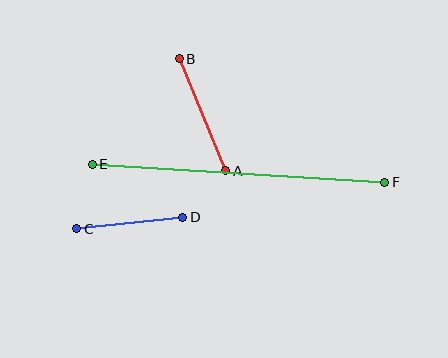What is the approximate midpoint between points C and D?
The midpoint is at approximately (130, 223) pixels.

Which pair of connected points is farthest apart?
Points E and F are farthest apart.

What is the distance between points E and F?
The distance is approximately 293 pixels.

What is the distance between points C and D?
The distance is approximately 106 pixels.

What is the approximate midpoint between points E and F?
The midpoint is at approximately (239, 173) pixels.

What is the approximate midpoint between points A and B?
The midpoint is at approximately (202, 115) pixels.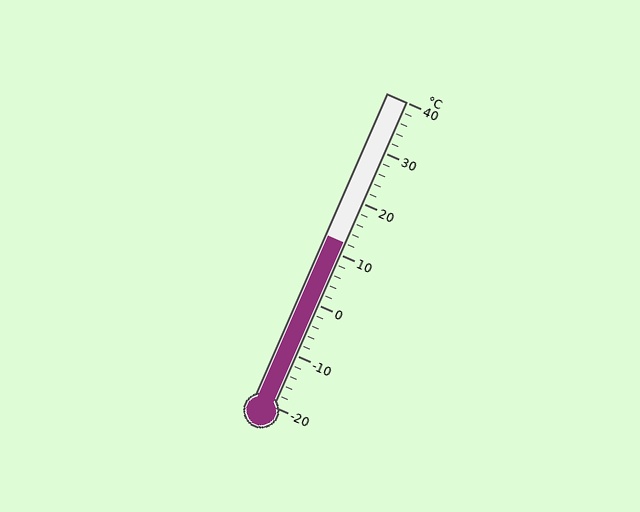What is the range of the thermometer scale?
The thermometer scale ranges from -20°C to 40°C.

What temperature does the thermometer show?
The thermometer shows approximately 12°C.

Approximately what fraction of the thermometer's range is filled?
The thermometer is filled to approximately 55% of its range.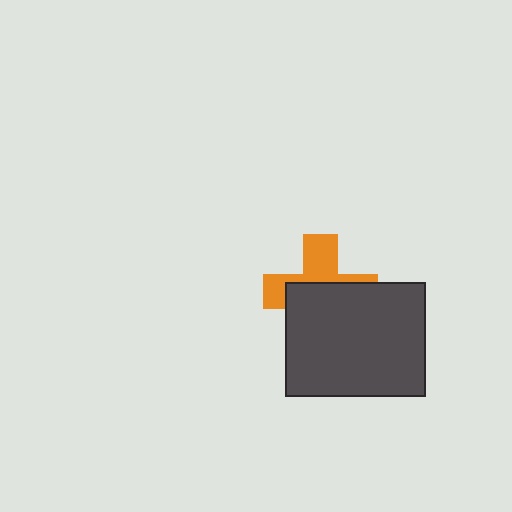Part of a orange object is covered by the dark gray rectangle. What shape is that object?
It is a cross.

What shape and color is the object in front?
The object in front is a dark gray rectangle.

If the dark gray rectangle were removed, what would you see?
You would see the complete orange cross.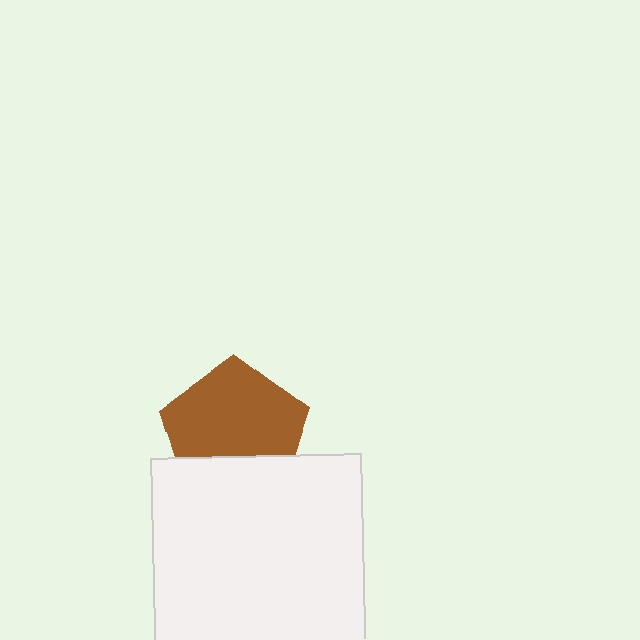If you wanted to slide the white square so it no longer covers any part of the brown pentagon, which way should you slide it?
Slide it down — that is the most direct way to separate the two shapes.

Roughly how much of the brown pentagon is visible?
Most of it is visible (roughly 70%).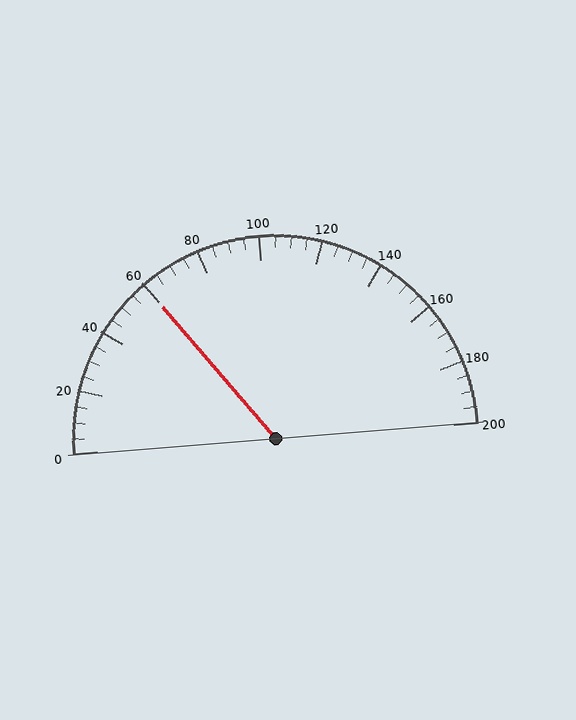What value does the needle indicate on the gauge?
The needle indicates approximately 60.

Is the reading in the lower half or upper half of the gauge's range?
The reading is in the lower half of the range (0 to 200).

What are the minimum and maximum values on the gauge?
The gauge ranges from 0 to 200.